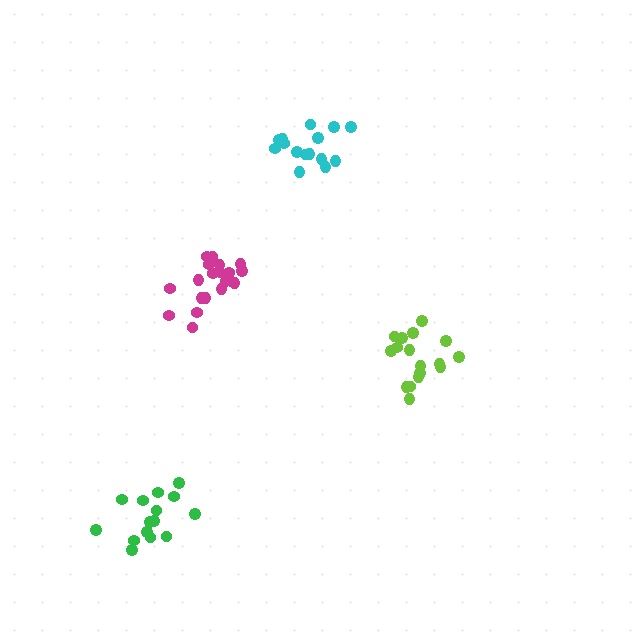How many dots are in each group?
Group 1: 15 dots, Group 2: 17 dots, Group 3: 15 dots, Group 4: 20 dots (67 total).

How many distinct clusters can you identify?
There are 4 distinct clusters.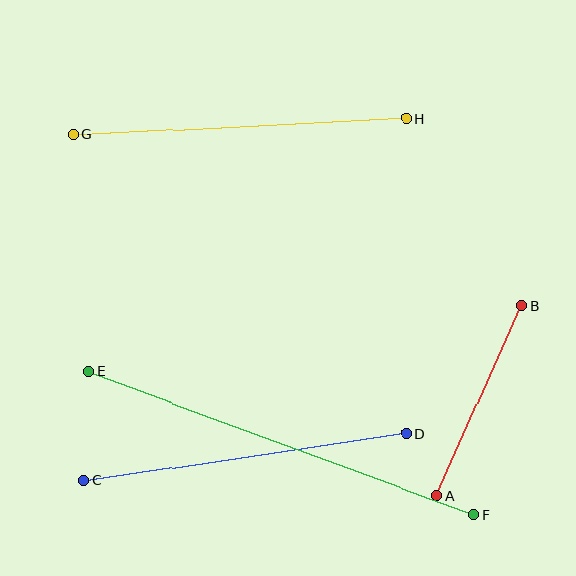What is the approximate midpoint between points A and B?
The midpoint is at approximately (479, 400) pixels.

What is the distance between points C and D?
The distance is approximately 326 pixels.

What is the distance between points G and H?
The distance is approximately 334 pixels.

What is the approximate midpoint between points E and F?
The midpoint is at approximately (281, 443) pixels.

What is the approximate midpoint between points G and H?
The midpoint is at approximately (240, 126) pixels.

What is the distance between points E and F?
The distance is approximately 411 pixels.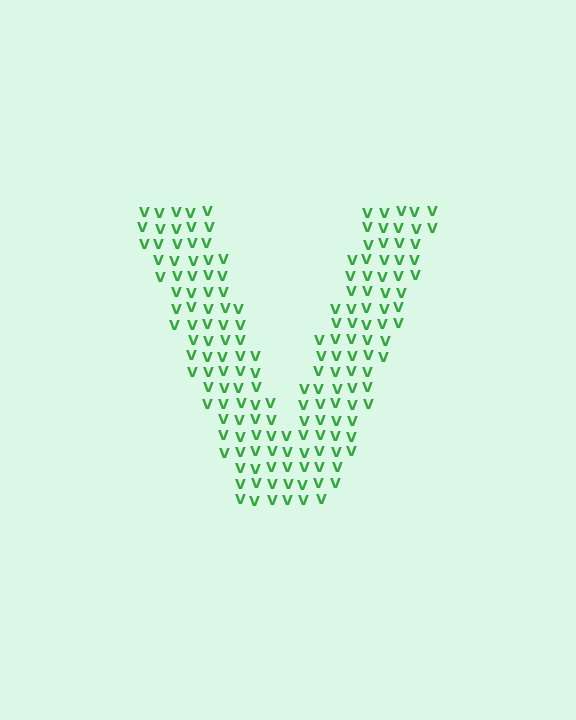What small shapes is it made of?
It is made of small letter V's.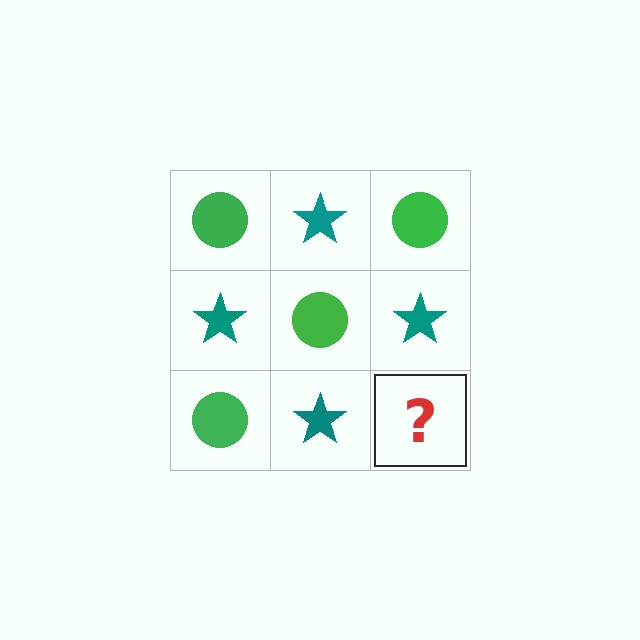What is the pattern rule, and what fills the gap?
The rule is that it alternates green circle and teal star in a checkerboard pattern. The gap should be filled with a green circle.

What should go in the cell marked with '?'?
The missing cell should contain a green circle.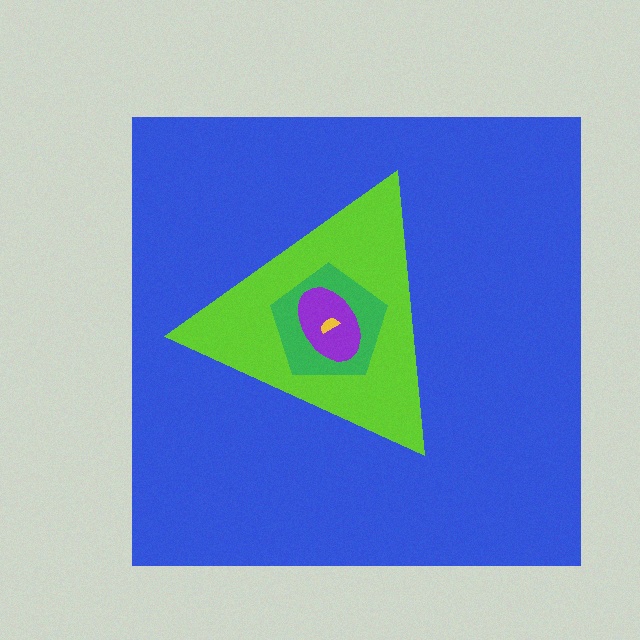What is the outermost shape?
The blue square.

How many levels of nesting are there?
5.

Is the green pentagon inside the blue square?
Yes.